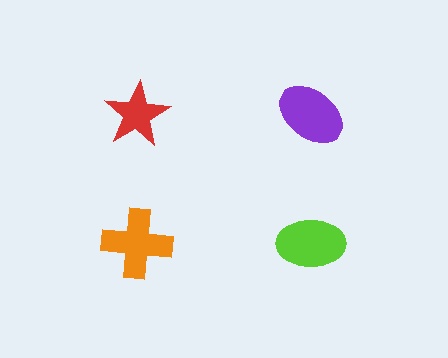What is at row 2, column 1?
An orange cross.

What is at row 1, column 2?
A purple ellipse.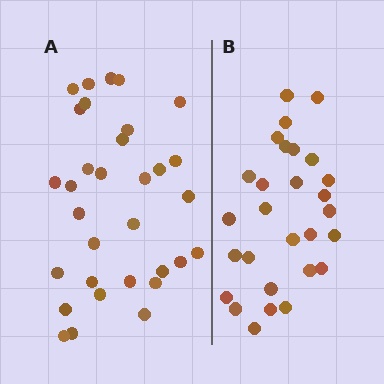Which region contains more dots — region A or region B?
Region A (the left region) has more dots.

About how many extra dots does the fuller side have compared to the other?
Region A has about 4 more dots than region B.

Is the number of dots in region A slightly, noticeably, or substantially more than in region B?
Region A has only slightly more — the two regions are fairly close. The ratio is roughly 1.1 to 1.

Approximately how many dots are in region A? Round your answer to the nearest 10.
About 30 dots. (The exact count is 32, which rounds to 30.)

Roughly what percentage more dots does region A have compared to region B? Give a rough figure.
About 15% more.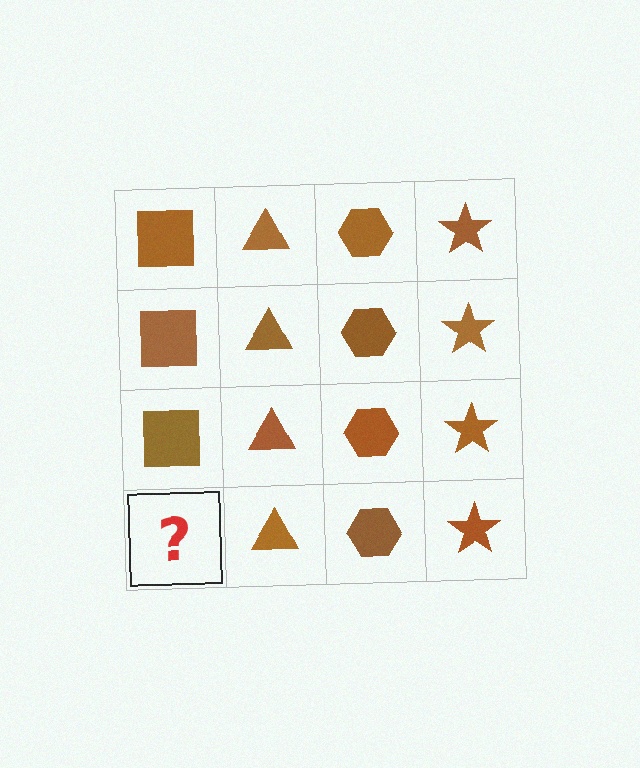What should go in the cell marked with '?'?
The missing cell should contain a brown square.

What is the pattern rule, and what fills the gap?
The rule is that each column has a consistent shape. The gap should be filled with a brown square.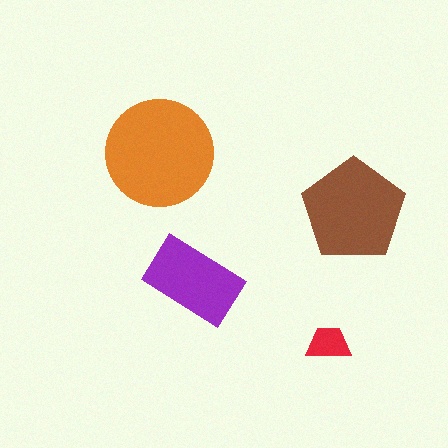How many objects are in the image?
There are 4 objects in the image.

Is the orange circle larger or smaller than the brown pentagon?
Larger.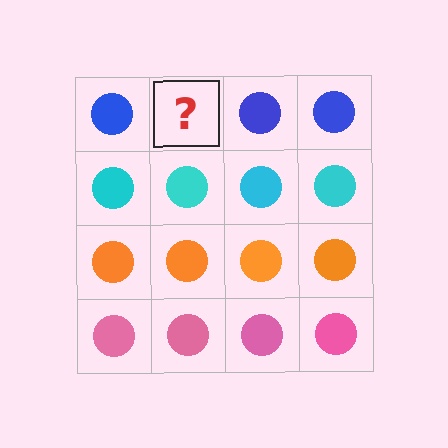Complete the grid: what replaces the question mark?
The question mark should be replaced with a blue circle.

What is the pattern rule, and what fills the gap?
The rule is that each row has a consistent color. The gap should be filled with a blue circle.